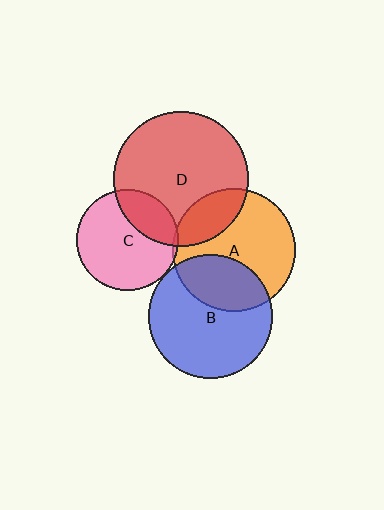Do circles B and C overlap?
Yes.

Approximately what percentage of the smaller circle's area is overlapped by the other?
Approximately 5%.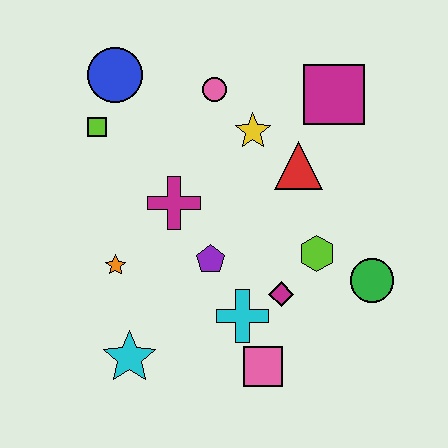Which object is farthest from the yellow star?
The cyan star is farthest from the yellow star.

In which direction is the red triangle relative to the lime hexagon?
The red triangle is above the lime hexagon.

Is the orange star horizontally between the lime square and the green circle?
Yes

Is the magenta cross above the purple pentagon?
Yes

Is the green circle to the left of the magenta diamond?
No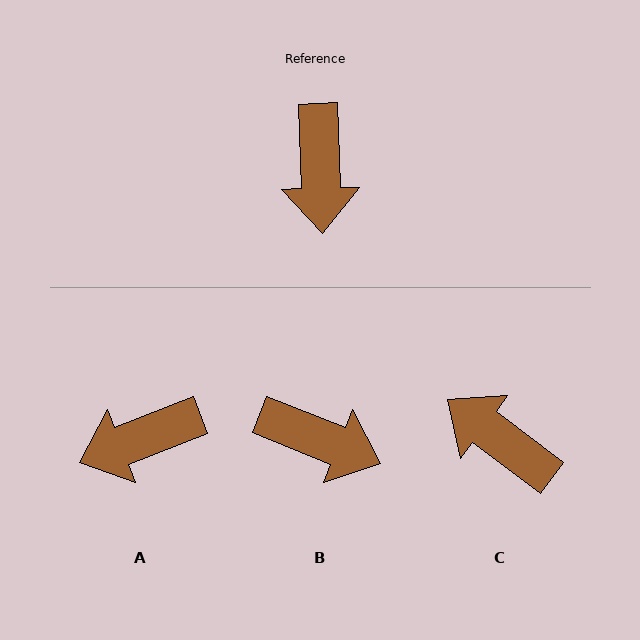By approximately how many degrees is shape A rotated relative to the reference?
Approximately 71 degrees clockwise.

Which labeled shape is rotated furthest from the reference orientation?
C, about 129 degrees away.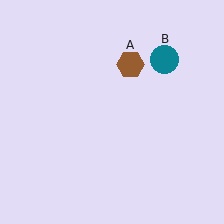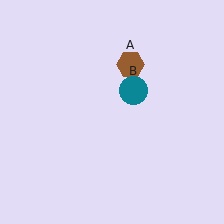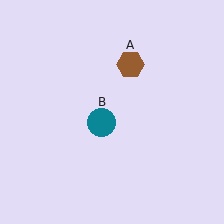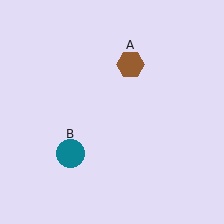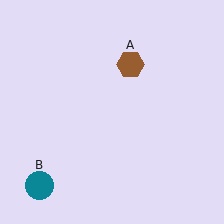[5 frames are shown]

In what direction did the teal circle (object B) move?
The teal circle (object B) moved down and to the left.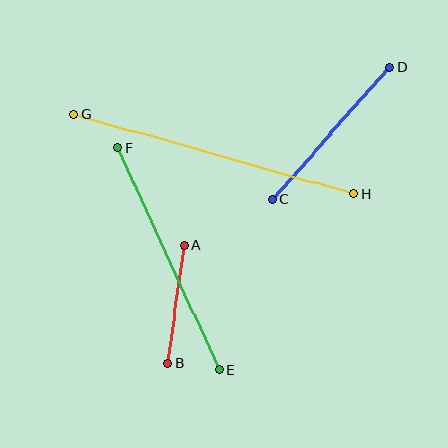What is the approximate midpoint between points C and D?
The midpoint is at approximately (331, 133) pixels.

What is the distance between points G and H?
The distance is approximately 291 pixels.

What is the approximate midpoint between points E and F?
The midpoint is at approximately (168, 259) pixels.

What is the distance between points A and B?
The distance is approximately 120 pixels.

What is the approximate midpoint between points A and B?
The midpoint is at approximately (176, 305) pixels.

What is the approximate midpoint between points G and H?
The midpoint is at approximately (214, 154) pixels.